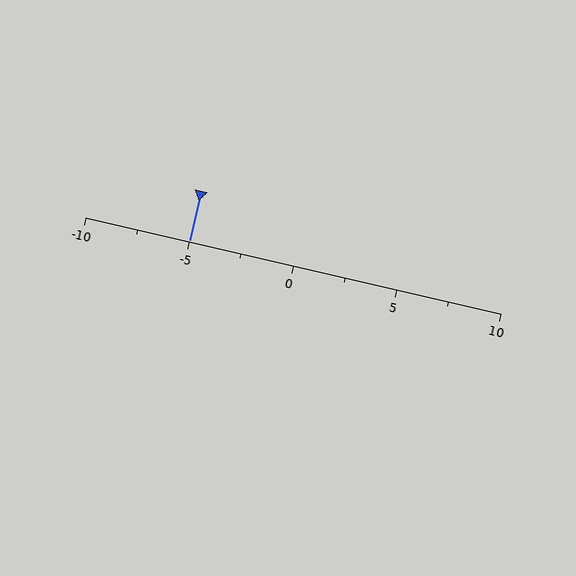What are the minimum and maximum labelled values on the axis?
The axis runs from -10 to 10.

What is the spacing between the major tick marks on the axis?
The major ticks are spaced 5 apart.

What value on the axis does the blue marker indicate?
The marker indicates approximately -5.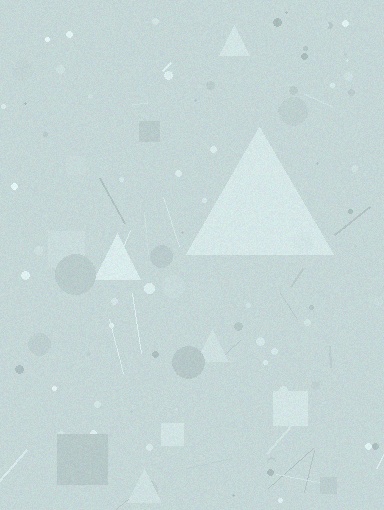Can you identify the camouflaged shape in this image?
The camouflaged shape is a triangle.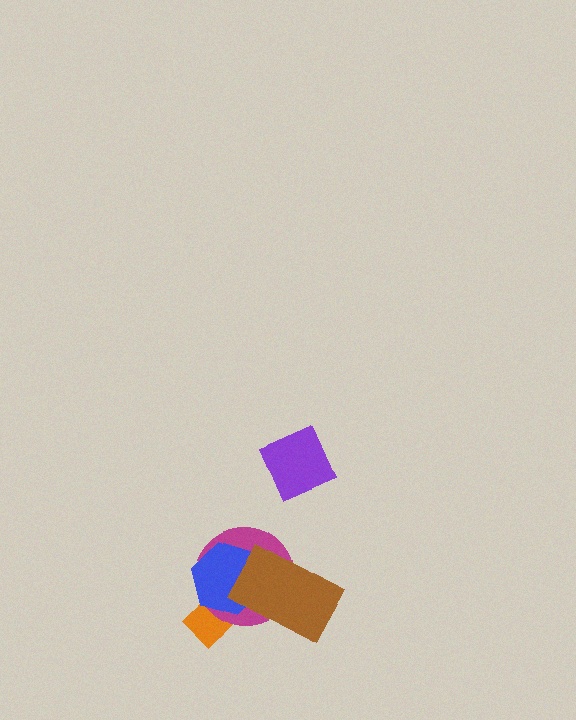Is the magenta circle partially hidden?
Yes, it is partially covered by another shape.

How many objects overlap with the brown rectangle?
3 objects overlap with the brown rectangle.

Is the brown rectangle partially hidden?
No, no other shape covers it.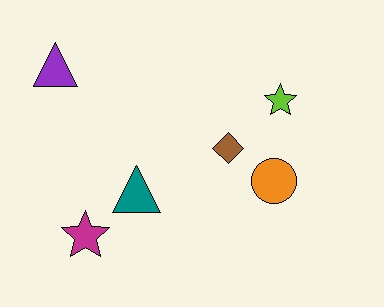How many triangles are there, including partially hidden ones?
There are 2 triangles.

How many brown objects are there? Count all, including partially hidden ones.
There is 1 brown object.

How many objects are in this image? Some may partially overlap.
There are 6 objects.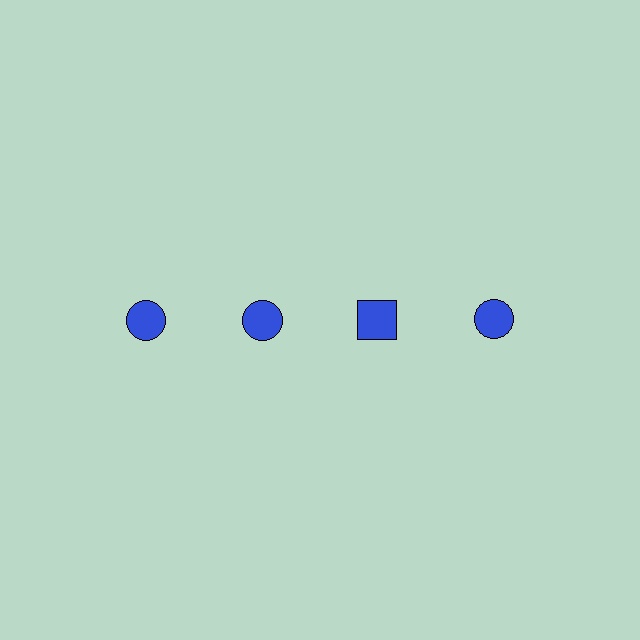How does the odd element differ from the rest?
It has a different shape: square instead of circle.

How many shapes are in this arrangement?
There are 4 shapes arranged in a grid pattern.